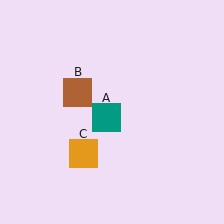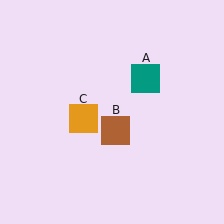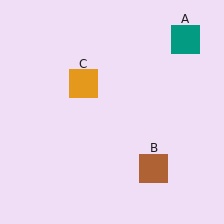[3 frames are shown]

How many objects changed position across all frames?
3 objects changed position: teal square (object A), brown square (object B), orange square (object C).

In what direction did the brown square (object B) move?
The brown square (object B) moved down and to the right.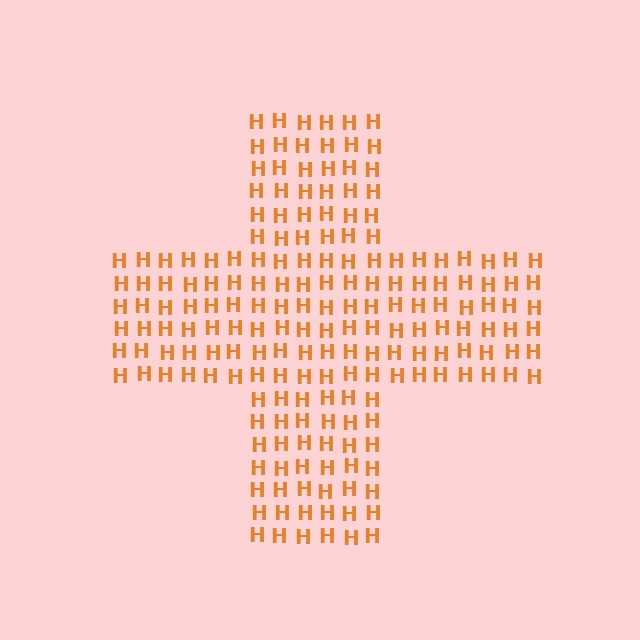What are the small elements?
The small elements are letter H's.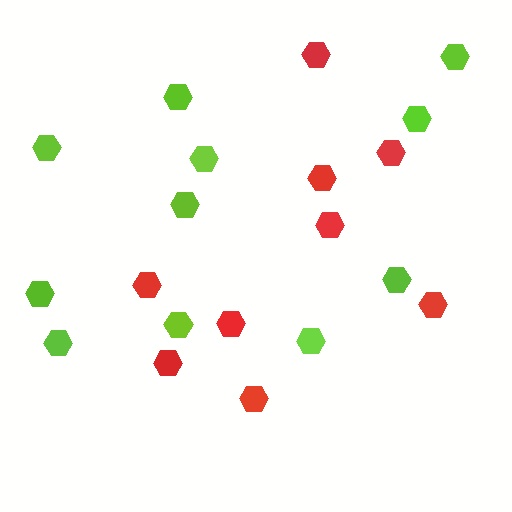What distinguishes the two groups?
There are 2 groups: one group of lime hexagons (11) and one group of red hexagons (9).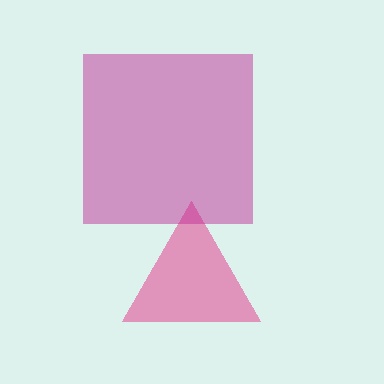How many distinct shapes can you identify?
There are 2 distinct shapes: a pink triangle, a magenta square.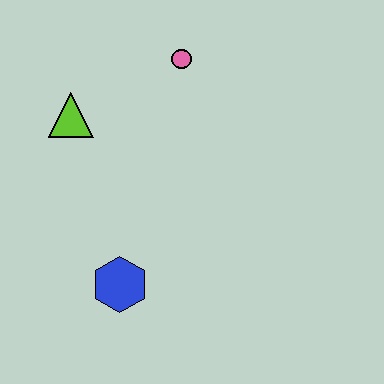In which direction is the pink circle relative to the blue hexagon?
The pink circle is above the blue hexagon.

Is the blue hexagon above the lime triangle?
No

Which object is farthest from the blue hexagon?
The pink circle is farthest from the blue hexagon.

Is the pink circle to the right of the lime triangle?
Yes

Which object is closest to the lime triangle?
The pink circle is closest to the lime triangle.